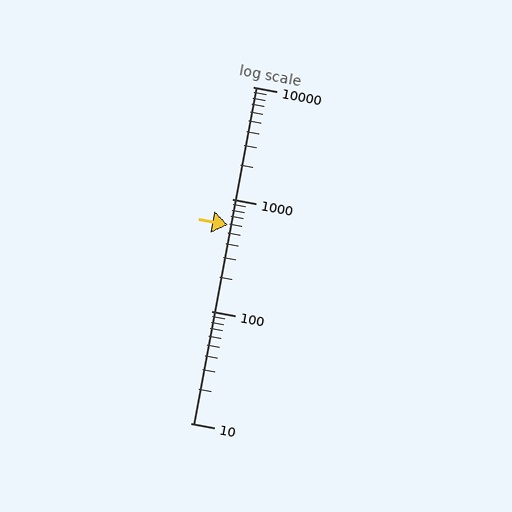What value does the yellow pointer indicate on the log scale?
The pointer indicates approximately 580.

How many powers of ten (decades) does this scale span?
The scale spans 3 decades, from 10 to 10000.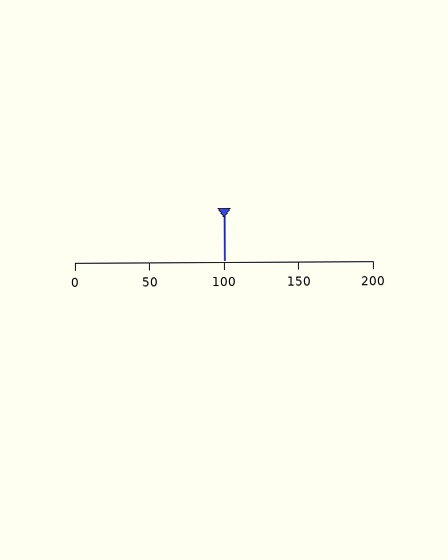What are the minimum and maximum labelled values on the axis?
The axis runs from 0 to 200.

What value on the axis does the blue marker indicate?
The marker indicates approximately 100.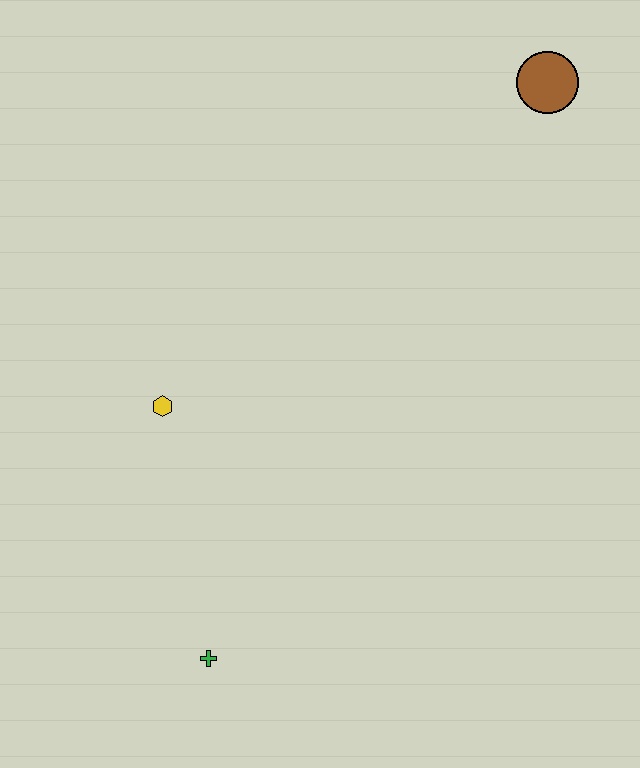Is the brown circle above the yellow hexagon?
Yes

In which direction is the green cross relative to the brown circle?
The green cross is below the brown circle.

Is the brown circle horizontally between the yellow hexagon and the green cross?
No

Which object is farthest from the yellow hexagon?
The brown circle is farthest from the yellow hexagon.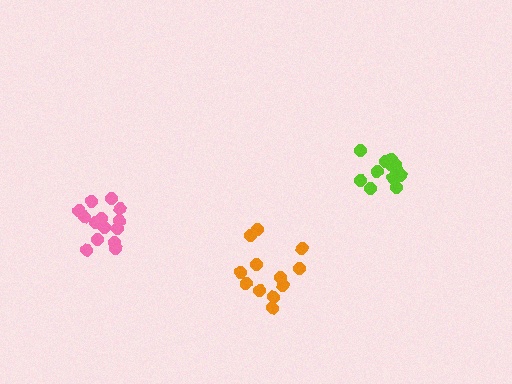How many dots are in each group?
Group 1: 14 dots, Group 2: 12 dots, Group 3: 12 dots (38 total).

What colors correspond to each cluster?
The clusters are colored: pink, orange, lime.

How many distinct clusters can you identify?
There are 3 distinct clusters.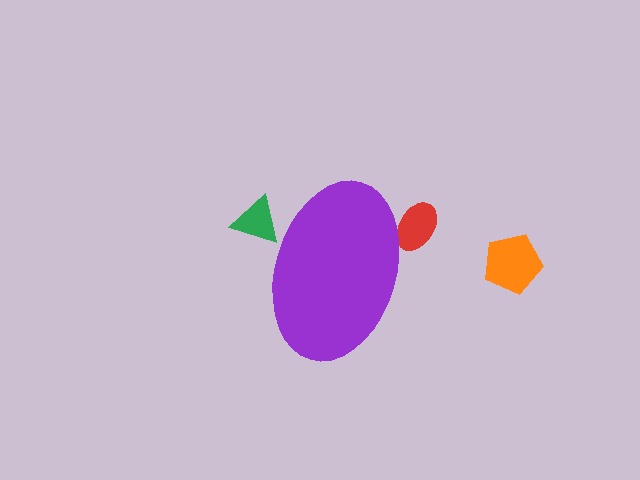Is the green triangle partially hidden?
Yes, the green triangle is partially hidden behind the purple ellipse.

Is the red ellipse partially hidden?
Yes, the red ellipse is partially hidden behind the purple ellipse.